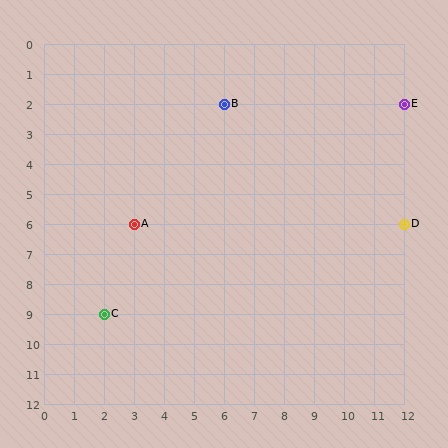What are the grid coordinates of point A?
Point A is at grid coordinates (3, 6).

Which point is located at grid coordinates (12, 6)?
Point D is at (12, 6).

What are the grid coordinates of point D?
Point D is at grid coordinates (12, 6).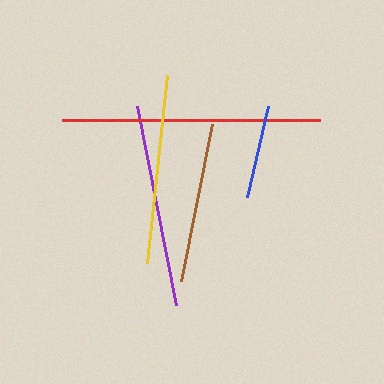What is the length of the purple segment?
The purple segment is approximately 203 pixels long.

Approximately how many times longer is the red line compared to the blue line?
The red line is approximately 2.8 times the length of the blue line.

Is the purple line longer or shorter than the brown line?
The purple line is longer than the brown line.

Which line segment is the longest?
The red line is the longest at approximately 258 pixels.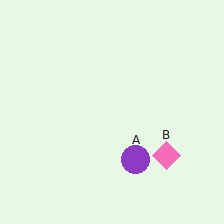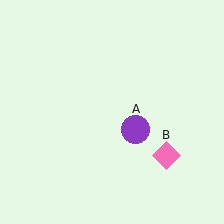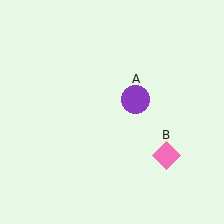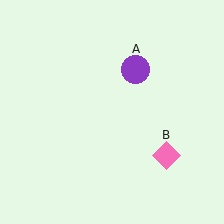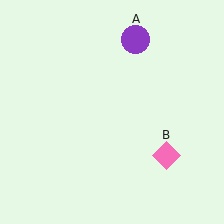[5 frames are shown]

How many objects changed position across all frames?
1 object changed position: purple circle (object A).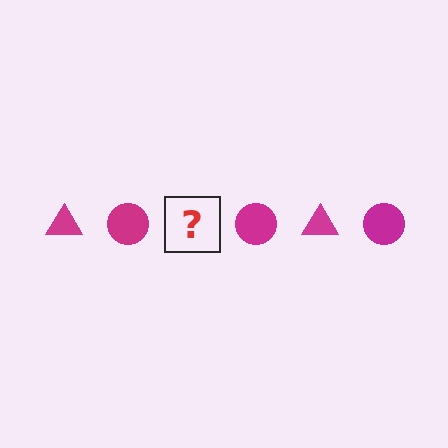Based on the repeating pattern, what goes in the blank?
The blank should be a magenta triangle.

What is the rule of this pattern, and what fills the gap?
The rule is that the pattern cycles through triangle, circle shapes in magenta. The gap should be filled with a magenta triangle.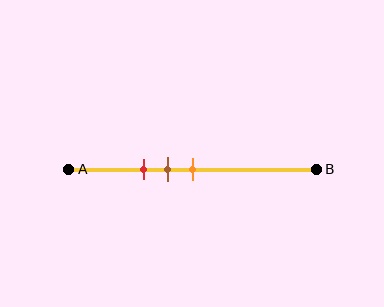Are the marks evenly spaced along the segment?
Yes, the marks are approximately evenly spaced.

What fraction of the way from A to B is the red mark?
The red mark is approximately 30% (0.3) of the way from A to B.